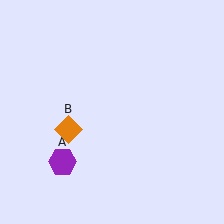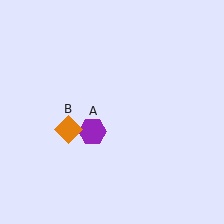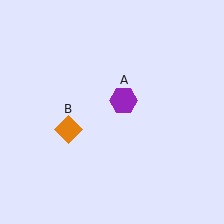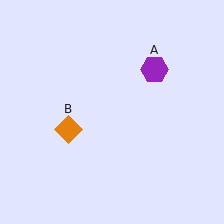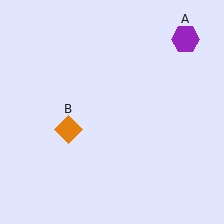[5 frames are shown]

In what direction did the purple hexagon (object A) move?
The purple hexagon (object A) moved up and to the right.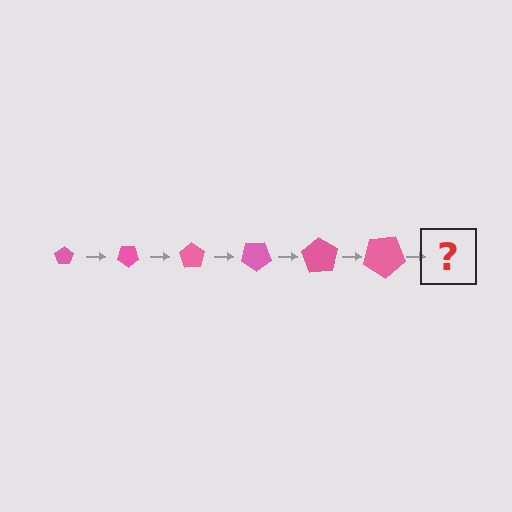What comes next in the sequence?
The next element should be a pentagon, larger than the previous one and rotated 210 degrees from the start.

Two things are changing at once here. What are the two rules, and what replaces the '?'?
The two rules are that the pentagon grows larger each step and it rotates 35 degrees each step. The '?' should be a pentagon, larger than the previous one and rotated 210 degrees from the start.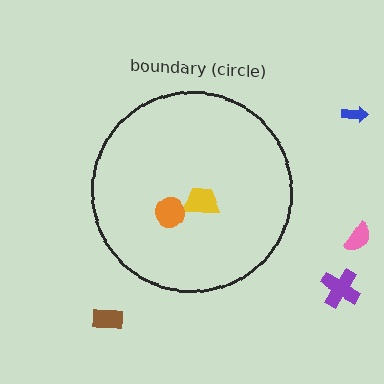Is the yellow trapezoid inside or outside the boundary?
Inside.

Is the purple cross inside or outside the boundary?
Outside.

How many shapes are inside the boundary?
2 inside, 4 outside.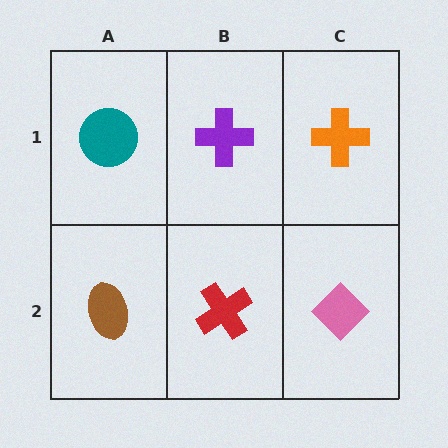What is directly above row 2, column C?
An orange cross.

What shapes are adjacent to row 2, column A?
A teal circle (row 1, column A), a red cross (row 2, column B).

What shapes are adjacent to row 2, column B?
A purple cross (row 1, column B), a brown ellipse (row 2, column A), a pink diamond (row 2, column C).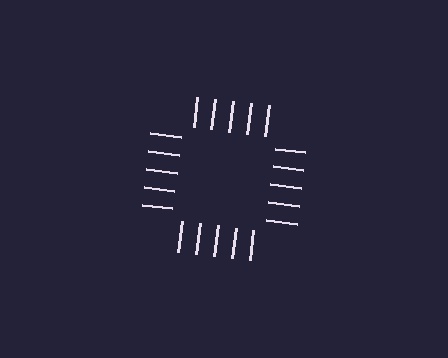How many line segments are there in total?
20 — 5 along each of the 4 edges.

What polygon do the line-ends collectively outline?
An illusory square — the line segments terminate on its edges but no continuous stroke is drawn.